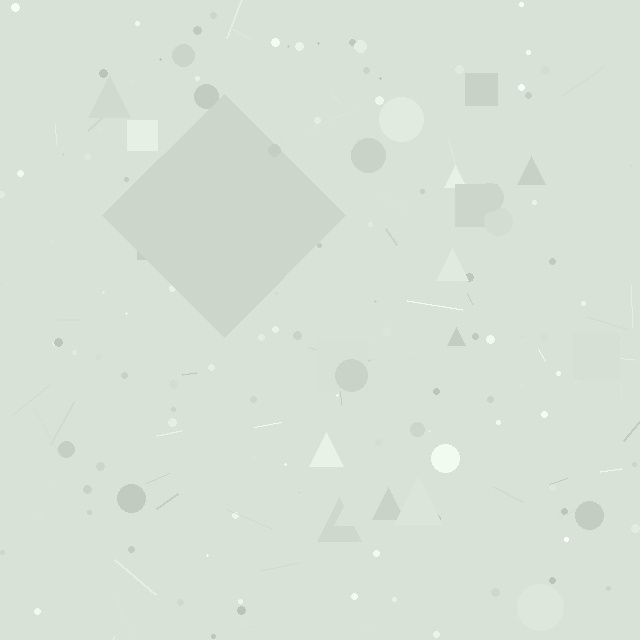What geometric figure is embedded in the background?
A diamond is embedded in the background.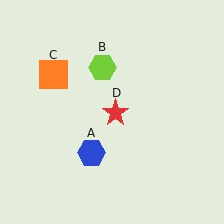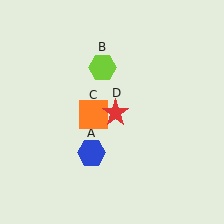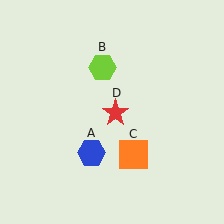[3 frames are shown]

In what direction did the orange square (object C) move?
The orange square (object C) moved down and to the right.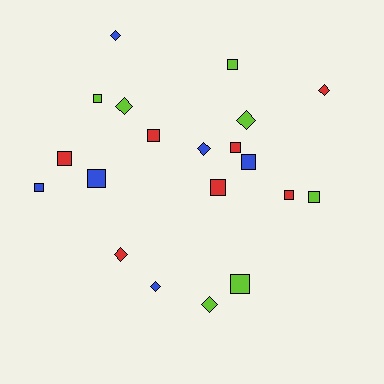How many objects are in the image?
There are 20 objects.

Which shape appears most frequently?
Square, with 12 objects.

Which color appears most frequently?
Lime, with 7 objects.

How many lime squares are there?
There are 4 lime squares.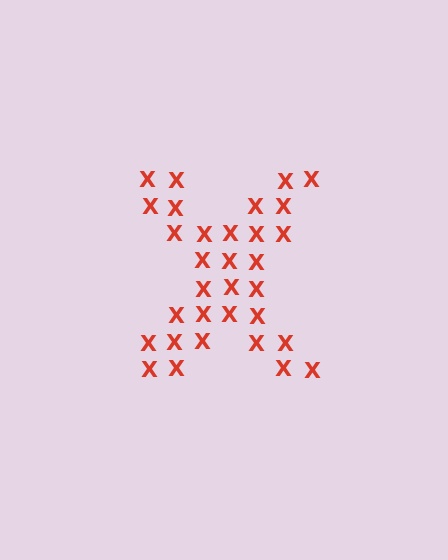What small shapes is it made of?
It is made of small letter X's.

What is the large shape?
The large shape is the letter X.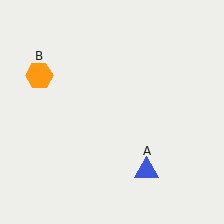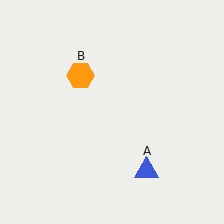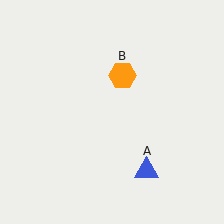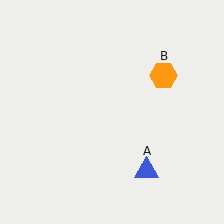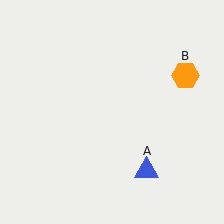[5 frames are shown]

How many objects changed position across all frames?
1 object changed position: orange hexagon (object B).